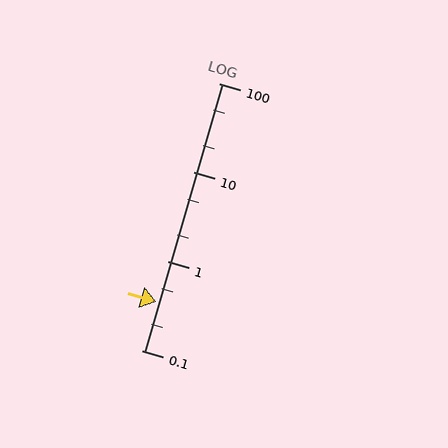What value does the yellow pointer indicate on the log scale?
The pointer indicates approximately 0.35.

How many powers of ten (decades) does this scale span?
The scale spans 3 decades, from 0.1 to 100.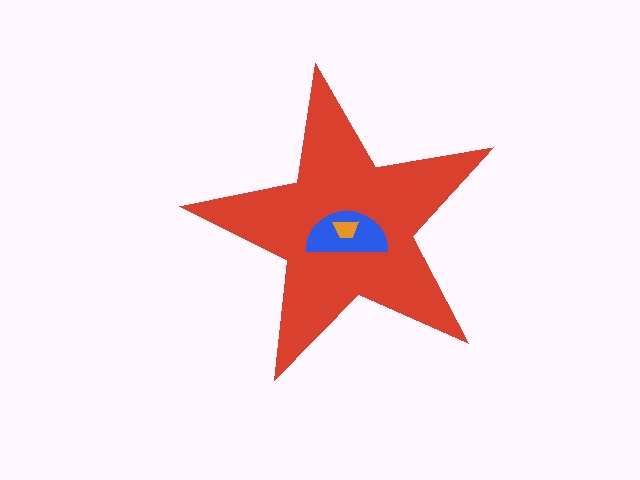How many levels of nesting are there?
3.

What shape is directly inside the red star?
The blue semicircle.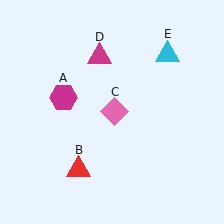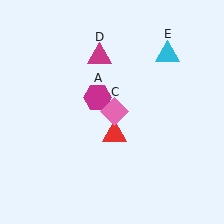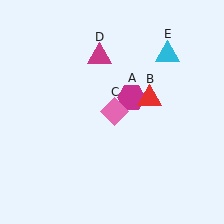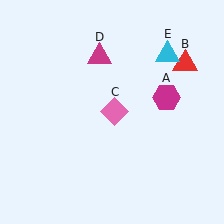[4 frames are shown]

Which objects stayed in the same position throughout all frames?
Pink diamond (object C) and magenta triangle (object D) and cyan triangle (object E) remained stationary.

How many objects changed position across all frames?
2 objects changed position: magenta hexagon (object A), red triangle (object B).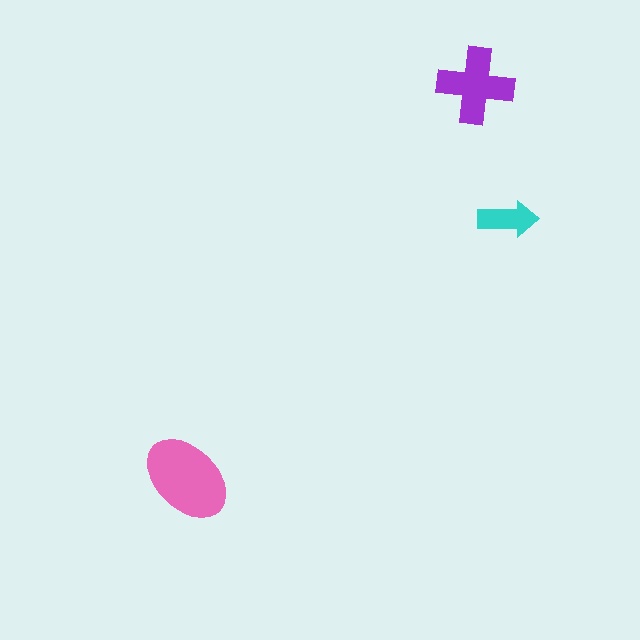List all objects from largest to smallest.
The pink ellipse, the purple cross, the cyan arrow.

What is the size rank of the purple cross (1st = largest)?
2nd.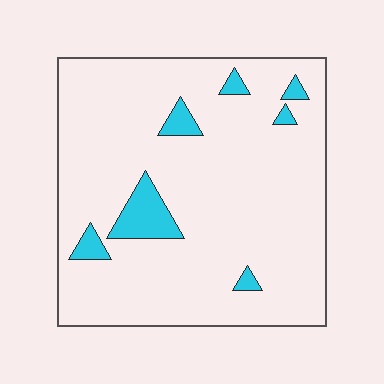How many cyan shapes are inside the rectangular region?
7.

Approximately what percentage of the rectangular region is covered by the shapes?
Approximately 10%.